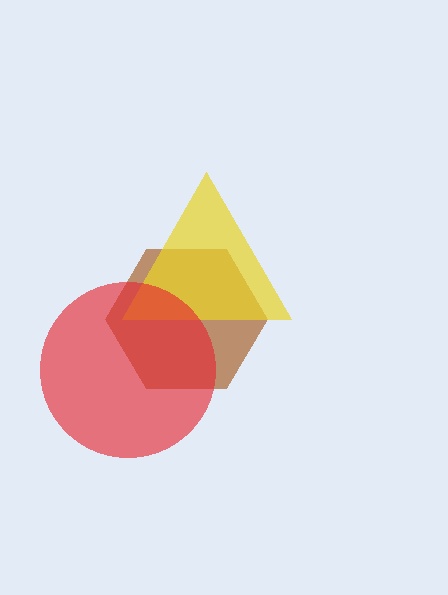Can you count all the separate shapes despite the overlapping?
Yes, there are 3 separate shapes.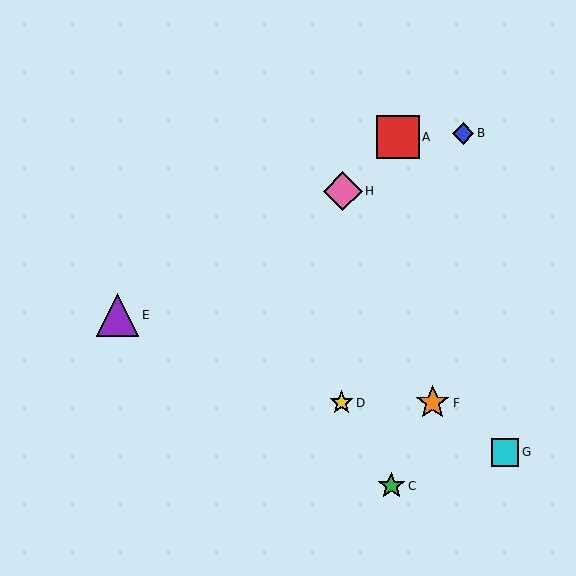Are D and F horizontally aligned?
Yes, both are at y≈403.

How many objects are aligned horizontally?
2 objects (D, F) are aligned horizontally.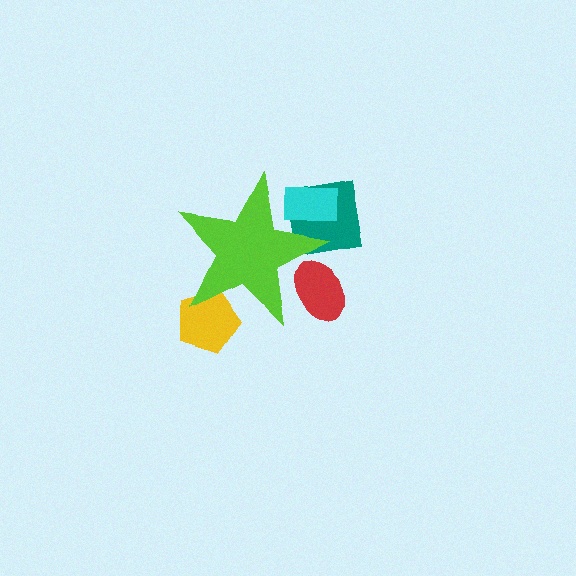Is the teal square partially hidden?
Yes, the teal square is partially hidden behind the lime star.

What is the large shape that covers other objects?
A lime star.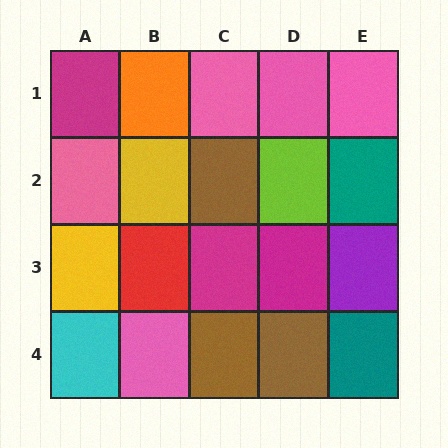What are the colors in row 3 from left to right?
Yellow, red, magenta, magenta, purple.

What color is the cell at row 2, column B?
Yellow.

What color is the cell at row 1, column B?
Orange.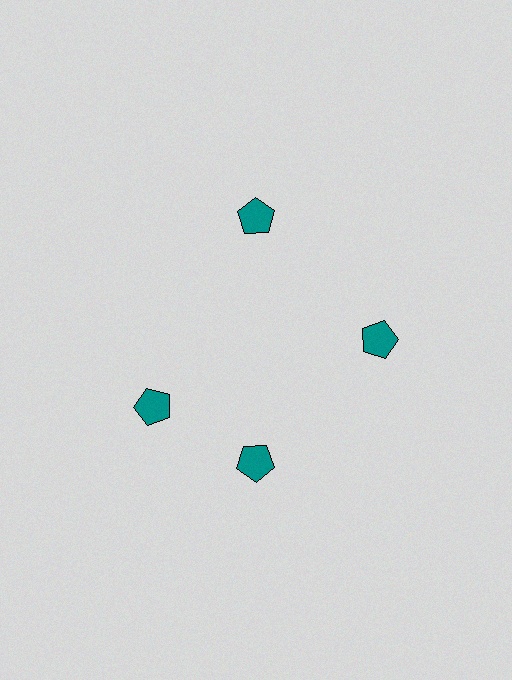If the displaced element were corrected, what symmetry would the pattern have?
It would have 4-fold rotational symmetry — the pattern would map onto itself every 90 degrees.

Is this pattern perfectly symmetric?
No. The 4 teal pentagons are arranged in a ring, but one element near the 9 o'clock position is rotated out of alignment along the ring, breaking the 4-fold rotational symmetry.